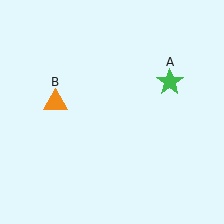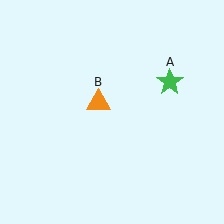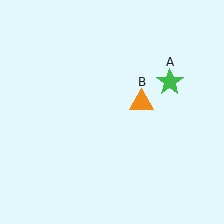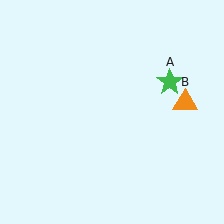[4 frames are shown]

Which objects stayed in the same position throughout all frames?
Green star (object A) remained stationary.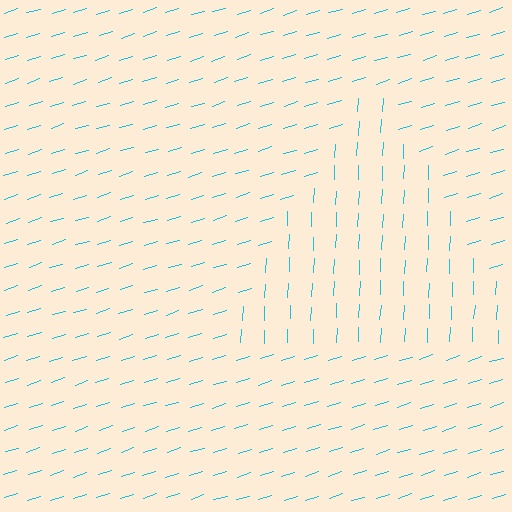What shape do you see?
I see a triangle.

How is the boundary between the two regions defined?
The boundary is defined purely by a change in line orientation (approximately 70 degrees difference). All lines are the same color and thickness.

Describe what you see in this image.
The image is filled with small cyan line segments. A triangle region in the image has lines oriented differently from the surrounding lines, creating a visible texture boundary.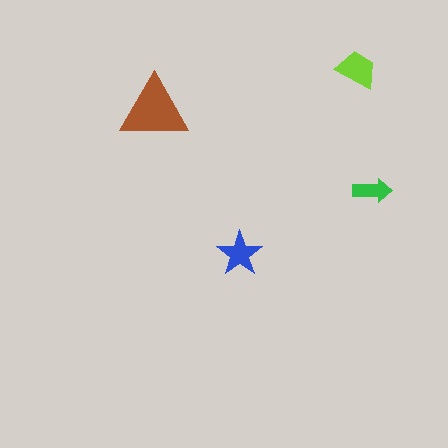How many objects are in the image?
There are 4 objects in the image.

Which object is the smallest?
The green arrow.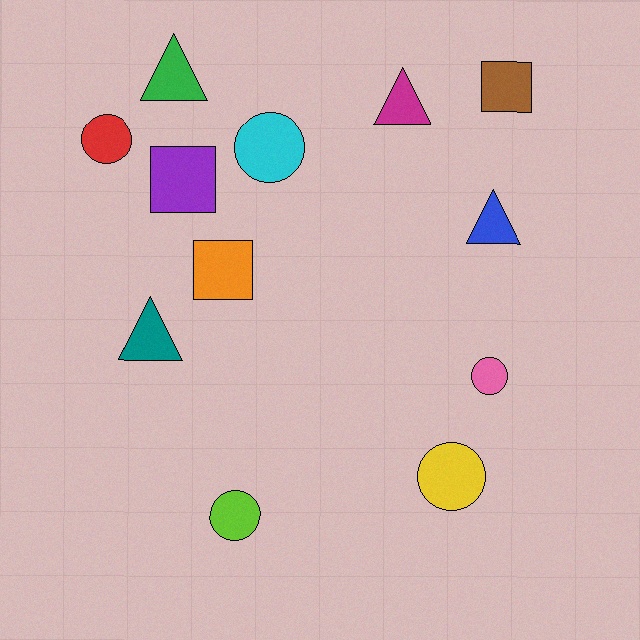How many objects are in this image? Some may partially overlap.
There are 12 objects.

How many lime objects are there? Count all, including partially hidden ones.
There is 1 lime object.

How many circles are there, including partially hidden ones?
There are 5 circles.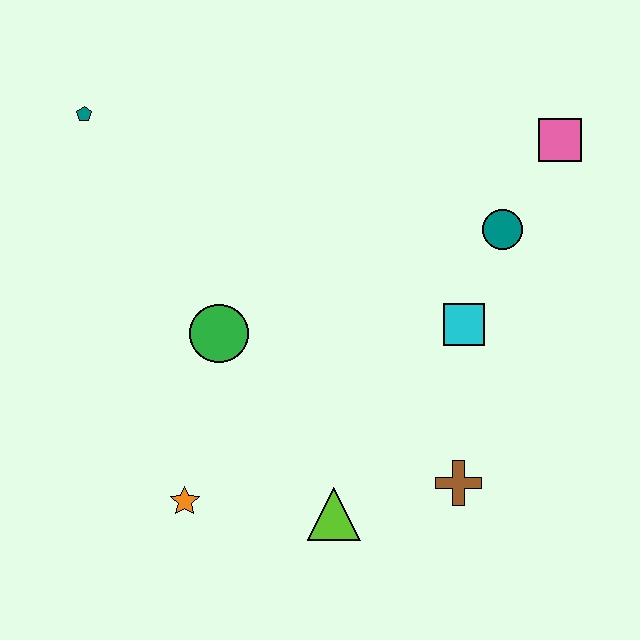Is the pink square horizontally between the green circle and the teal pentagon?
No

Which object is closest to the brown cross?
The lime triangle is closest to the brown cross.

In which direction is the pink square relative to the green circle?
The pink square is to the right of the green circle.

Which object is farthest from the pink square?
The orange star is farthest from the pink square.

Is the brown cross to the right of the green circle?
Yes